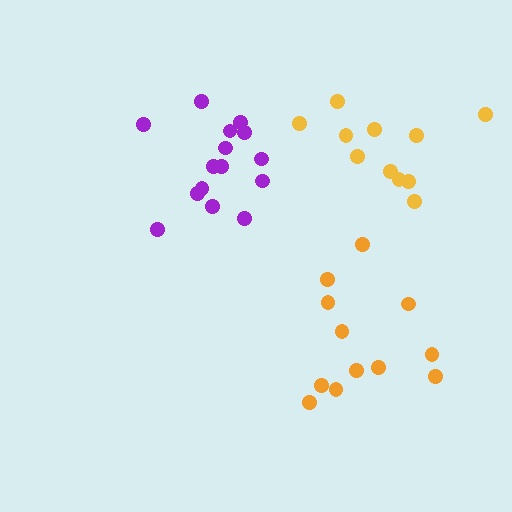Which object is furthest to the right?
The yellow cluster is rightmost.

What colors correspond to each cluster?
The clusters are colored: purple, yellow, orange.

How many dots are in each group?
Group 1: 15 dots, Group 2: 11 dots, Group 3: 12 dots (38 total).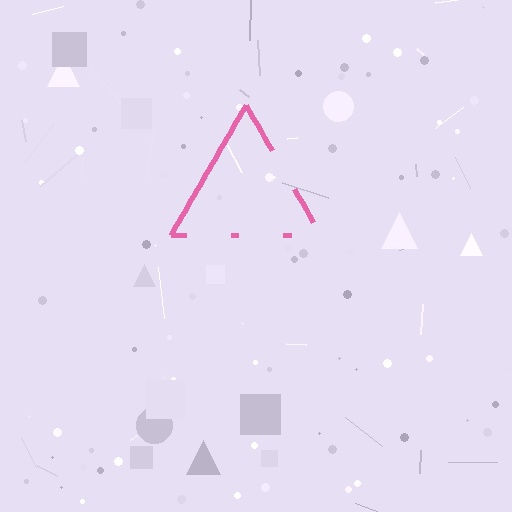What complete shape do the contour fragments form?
The contour fragments form a triangle.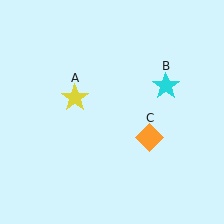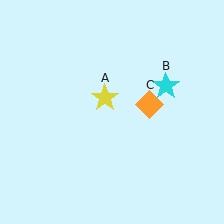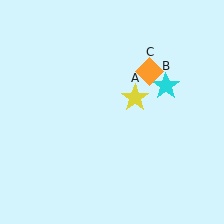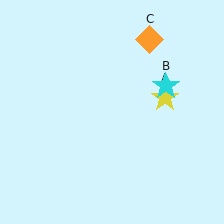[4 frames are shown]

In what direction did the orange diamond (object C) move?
The orange diamond (object C) moved up.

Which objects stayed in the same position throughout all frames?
Cyan star (object B) remained stationary.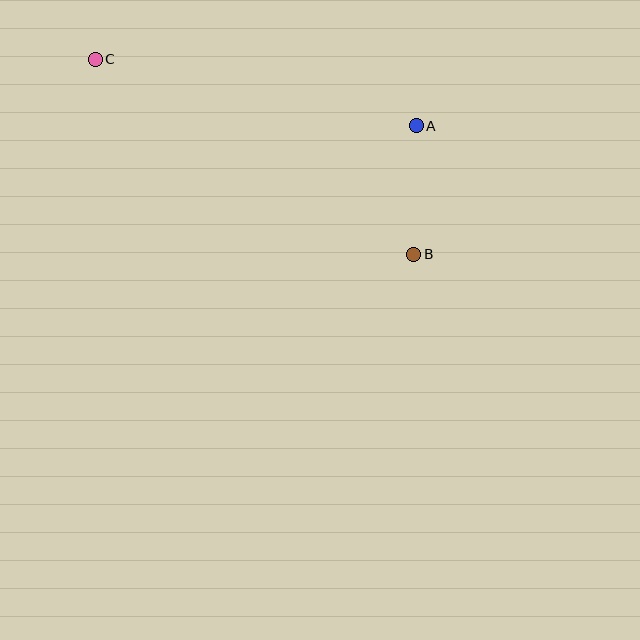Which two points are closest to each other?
Points A and B are closest to each other.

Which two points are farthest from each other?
Points B and C are farthest from each other.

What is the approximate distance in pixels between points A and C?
The distance between A and C is approximately 328 pixels.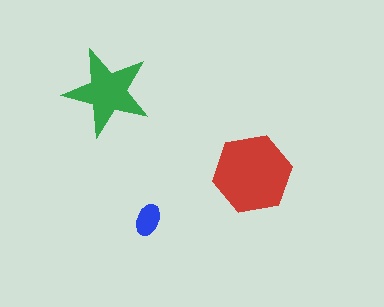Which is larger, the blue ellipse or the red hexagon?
The red hexagon.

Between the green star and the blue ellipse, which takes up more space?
The green star.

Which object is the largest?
The red hexagon.